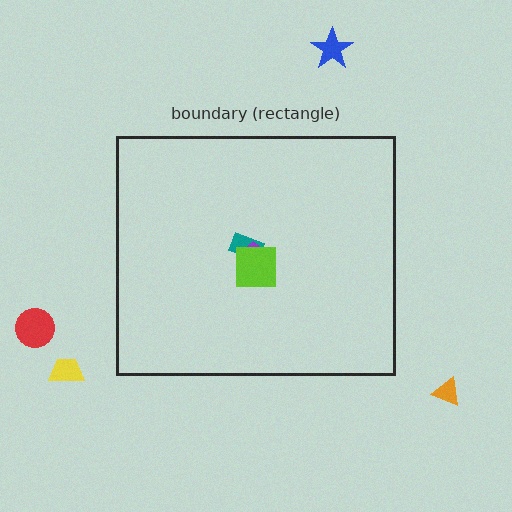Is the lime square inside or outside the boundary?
Inside.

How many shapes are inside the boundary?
3 inside, 4 outside.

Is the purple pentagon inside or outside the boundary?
Inside.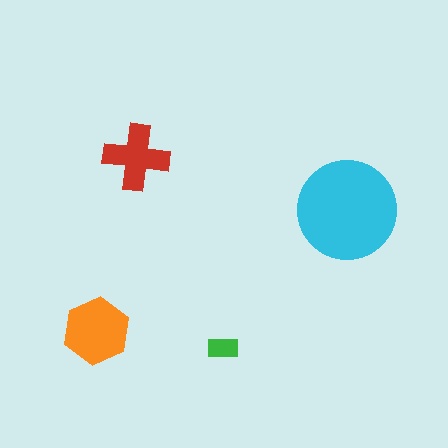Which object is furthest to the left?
The orange hexagon is leftmost.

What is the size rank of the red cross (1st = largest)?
3rd.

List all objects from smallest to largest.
The green rectangle, the red cross, the orange hexagon, the cyan circle.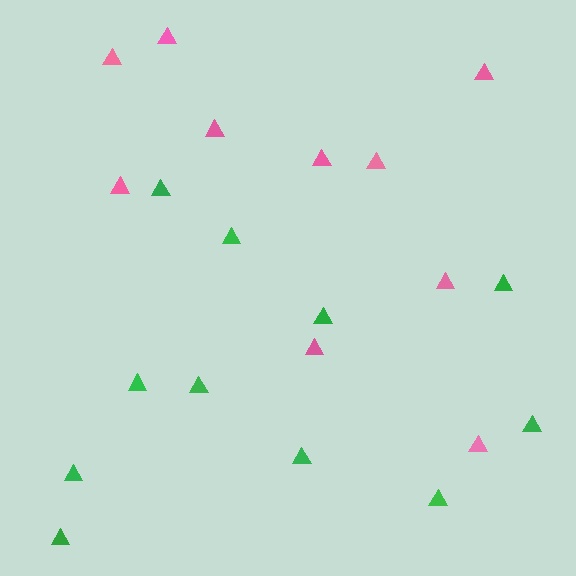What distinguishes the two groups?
There are 2 groups: one group of green triangles (11) and one group of pink triangles (10).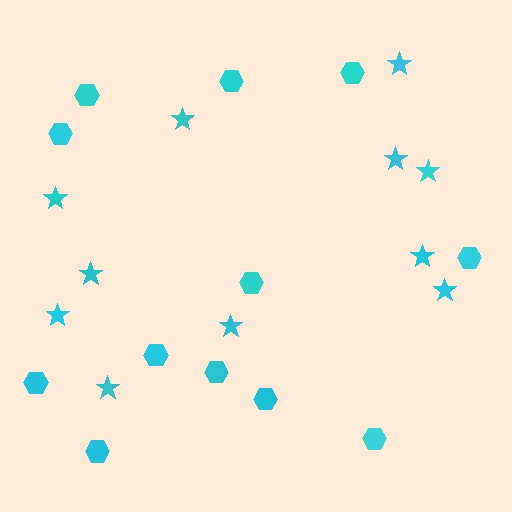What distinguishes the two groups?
There are 2 groups: one group of stars (11) and one group of hexagons (12).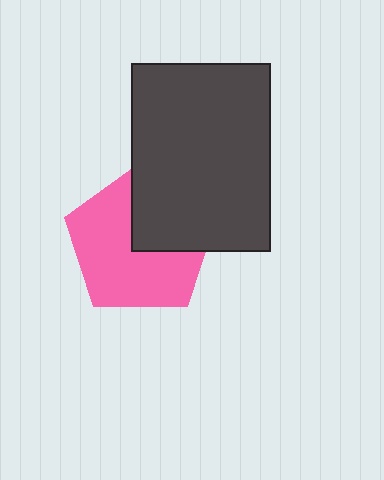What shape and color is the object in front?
The object in front is a dark gray rectangle.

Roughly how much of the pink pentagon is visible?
Most of it is visible (roughly 65%).